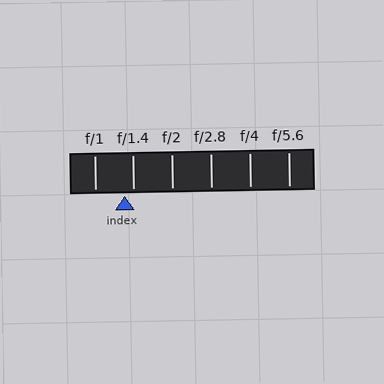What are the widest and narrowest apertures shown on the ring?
The widest aperture shown is f/1 and the narrowest is f/5.6.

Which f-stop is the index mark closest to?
The index mark is closest to f/1.4.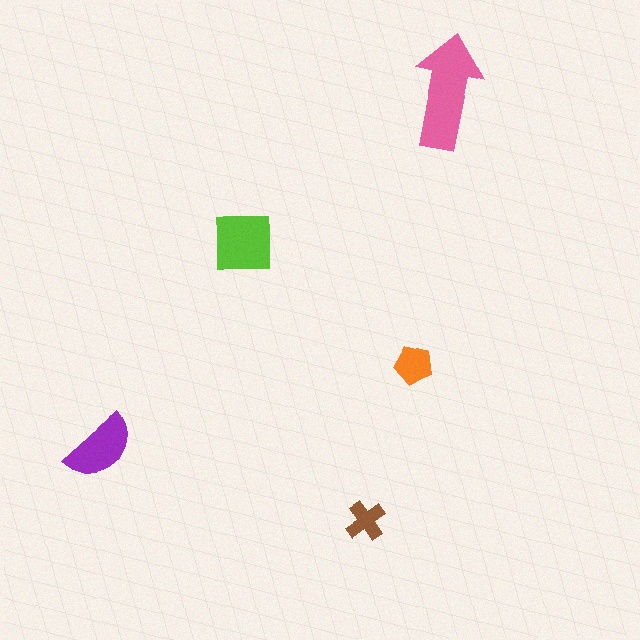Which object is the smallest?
The brown cross.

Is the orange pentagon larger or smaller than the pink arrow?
Smaller.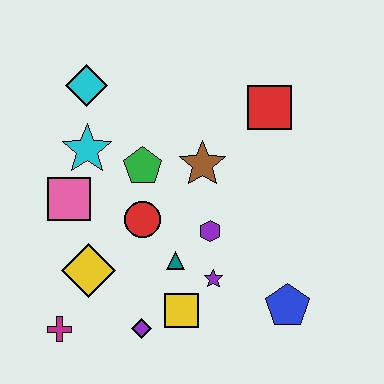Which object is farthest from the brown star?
The magenta cross is farthest from the brown star.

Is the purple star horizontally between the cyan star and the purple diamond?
No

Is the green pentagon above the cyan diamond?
No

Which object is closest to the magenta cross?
The yellow diamond is closest to the magenta cross.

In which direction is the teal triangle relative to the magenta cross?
The teal triangle is to the right of the magenta cross.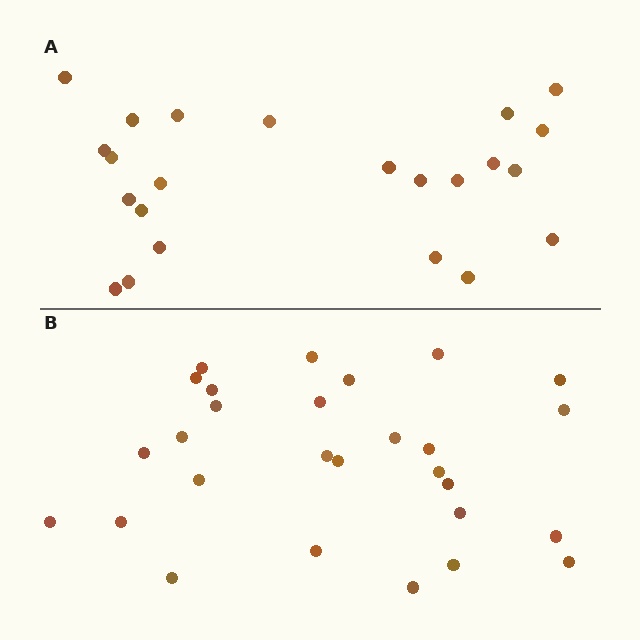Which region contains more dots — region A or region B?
Region B (the bottom region) has more dots.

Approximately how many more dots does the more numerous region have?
Region B has about 5 more dots than region A.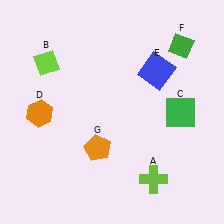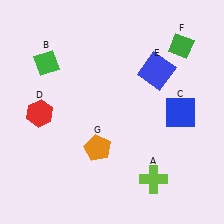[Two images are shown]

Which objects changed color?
B changed from lime to green. C changed from green to blue. D changed from orange to red.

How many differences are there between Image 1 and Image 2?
There are 3 differences between the two images.